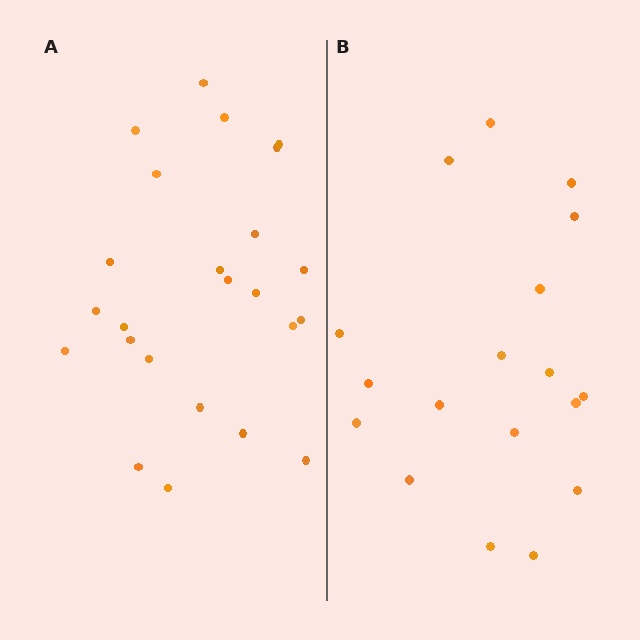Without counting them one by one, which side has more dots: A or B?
Region A (the left region) has more dots.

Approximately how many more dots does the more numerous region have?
Region A has about 6 more dots than region B.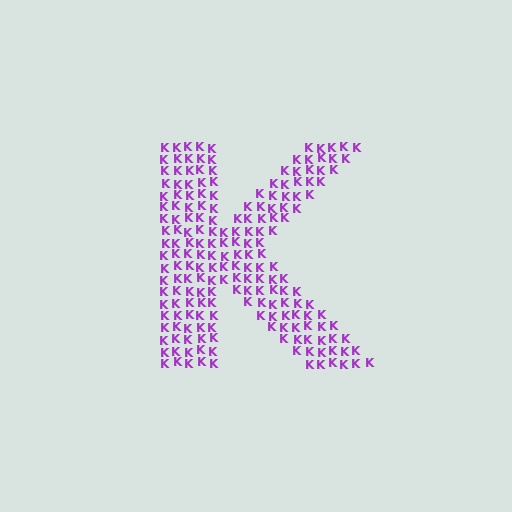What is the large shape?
The large shape is the letter K.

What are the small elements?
The small elements are letter K's.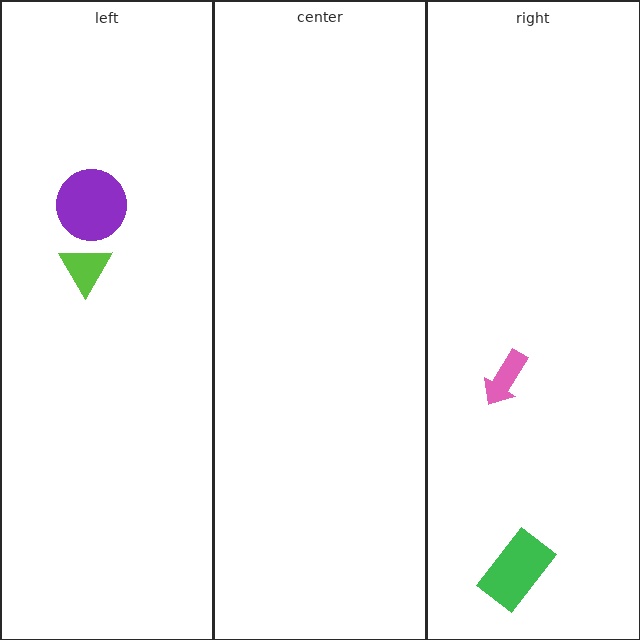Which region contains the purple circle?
The left region.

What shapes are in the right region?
The pink arrow, the green rectangle.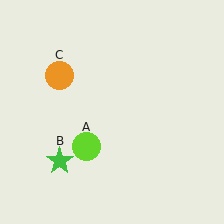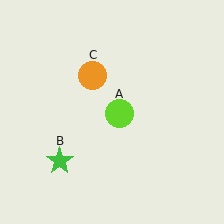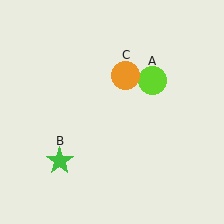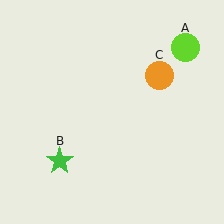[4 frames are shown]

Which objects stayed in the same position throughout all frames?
Green star (object B) remained stationary.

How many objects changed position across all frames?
2 objects changed position: lime circle (object A), orange circle (object C).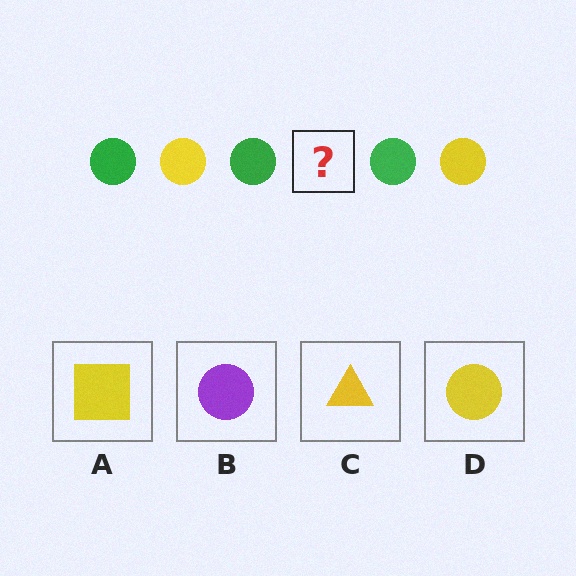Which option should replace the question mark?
Option D.